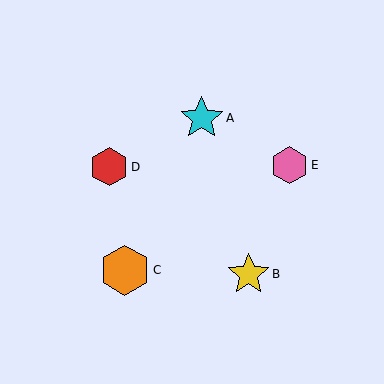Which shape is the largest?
The orange hexagon (labeled C) is the largest.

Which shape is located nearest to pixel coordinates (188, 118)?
The cyan star (labeled A) at (202, 118) is nearest to that location.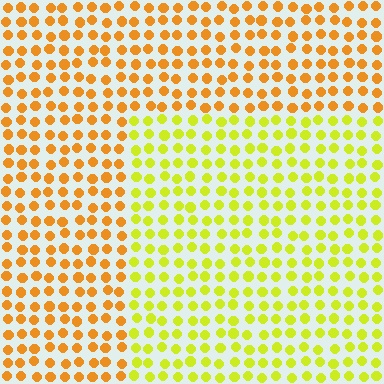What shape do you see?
I see a rectangle.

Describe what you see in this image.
The image is filled with small orange elements in a uniform arrangement. A rectangle-shaped region is visible where the elements are tinted to a slightly different hue, forming a subtle color boundary.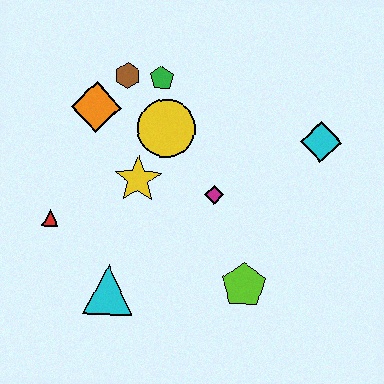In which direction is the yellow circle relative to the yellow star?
The yellow circle is above the yellow star.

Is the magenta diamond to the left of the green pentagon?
No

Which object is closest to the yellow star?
The yellow circle is closest to the yellow star.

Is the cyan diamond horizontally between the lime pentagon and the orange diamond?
No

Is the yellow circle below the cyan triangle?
No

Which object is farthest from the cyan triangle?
The cyan diamond is farthest from the cyan triangle.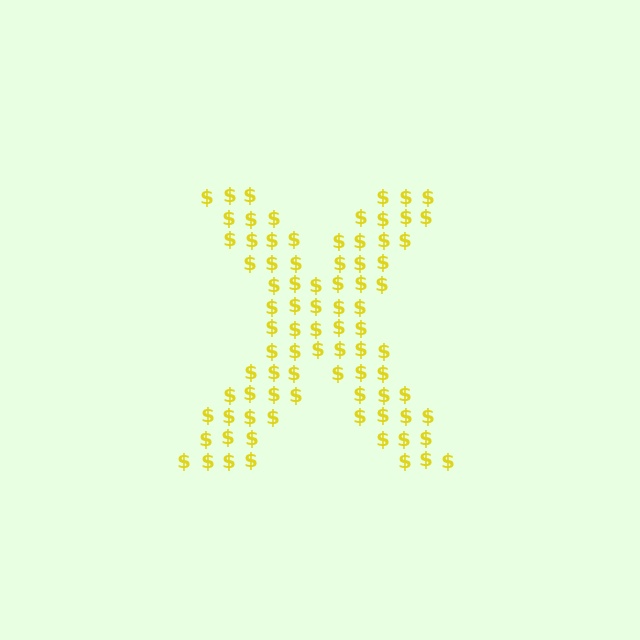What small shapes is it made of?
It is made of small dollar signs.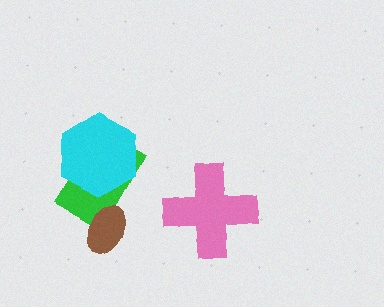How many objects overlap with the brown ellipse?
1 object overlaps with the brown ellipse.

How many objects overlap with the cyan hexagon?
1 object overlaps with the cyan hexagon.